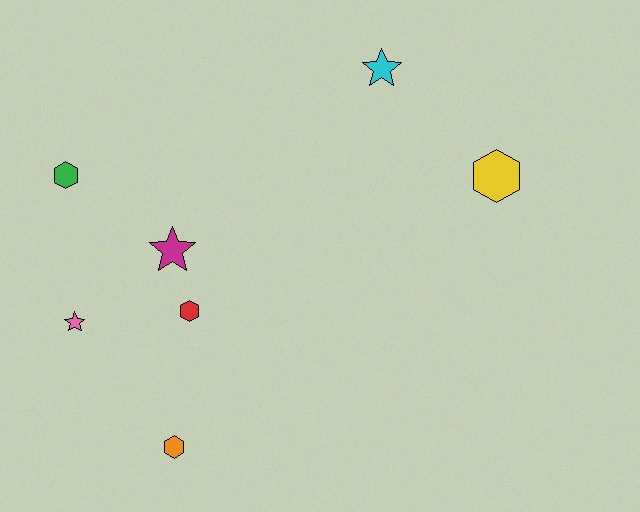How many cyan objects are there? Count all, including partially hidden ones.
There is 1 cyan object.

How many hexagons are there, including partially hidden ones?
There are 4 hexagons.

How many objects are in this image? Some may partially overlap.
There are 7 objects.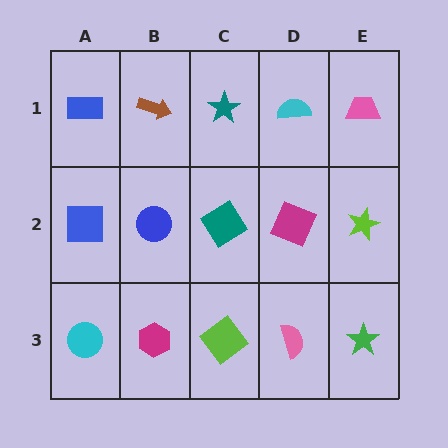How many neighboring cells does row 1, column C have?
3.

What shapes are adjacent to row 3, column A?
A blue square (row 2, column A), a magenta hexagon (row 3, column B).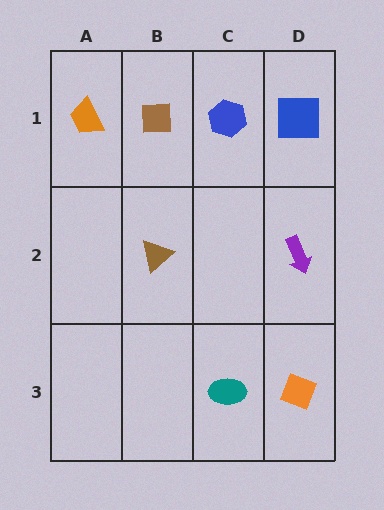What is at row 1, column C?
A blue hexagon.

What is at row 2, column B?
A brown triangle.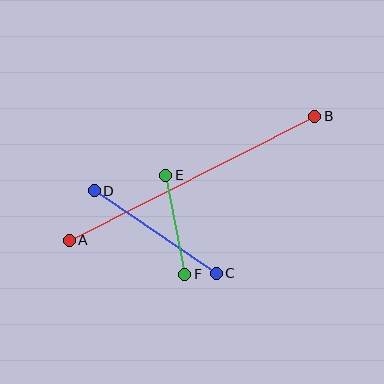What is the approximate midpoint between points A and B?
The midpoint is at approximately (192, 178) pixels.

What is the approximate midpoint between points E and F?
The midpoint is at approximately (175, 225) pixels.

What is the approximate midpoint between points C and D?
The midpoint is at approximately (155, 232) pixels.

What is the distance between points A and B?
The distance is approximately 275 pixels.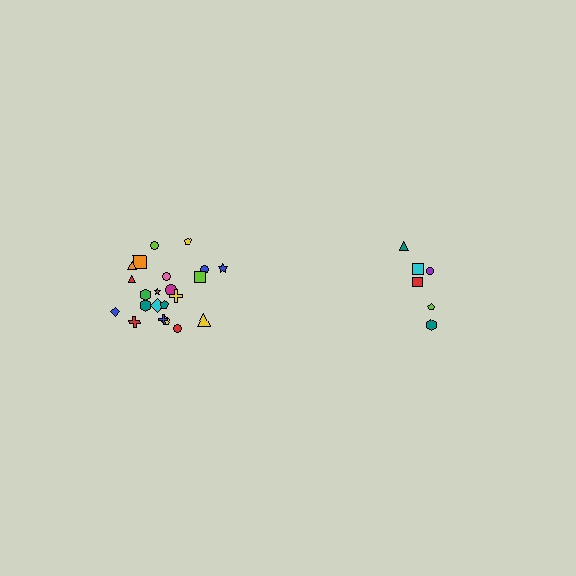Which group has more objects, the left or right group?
The left group.